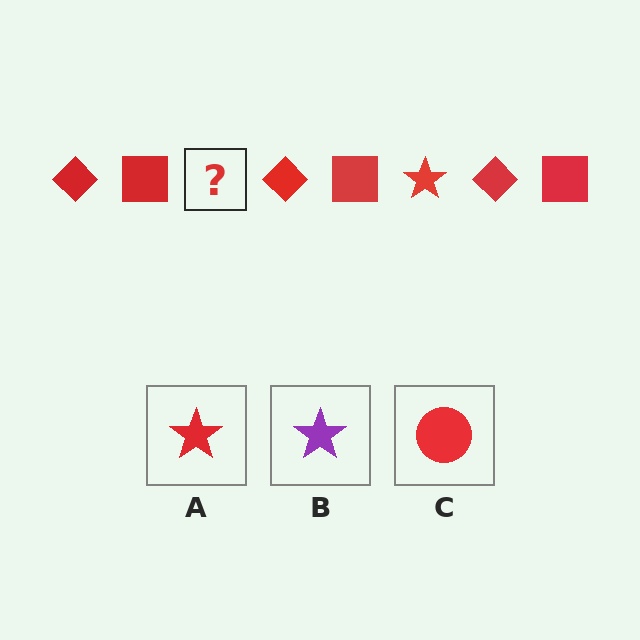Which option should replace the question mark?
Option A.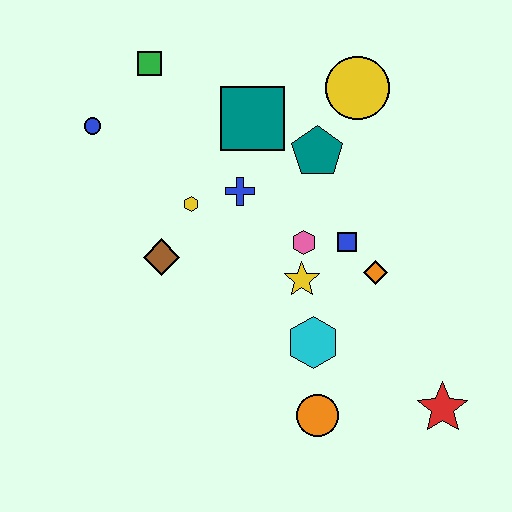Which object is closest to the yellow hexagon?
The blue cross is closest to the yellow hexagon.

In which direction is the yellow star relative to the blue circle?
The yellow star is to the right of the blue circle.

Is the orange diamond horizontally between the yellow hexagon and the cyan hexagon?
No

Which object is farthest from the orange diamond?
The blue circle is farthest from the orange diamond.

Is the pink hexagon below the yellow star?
No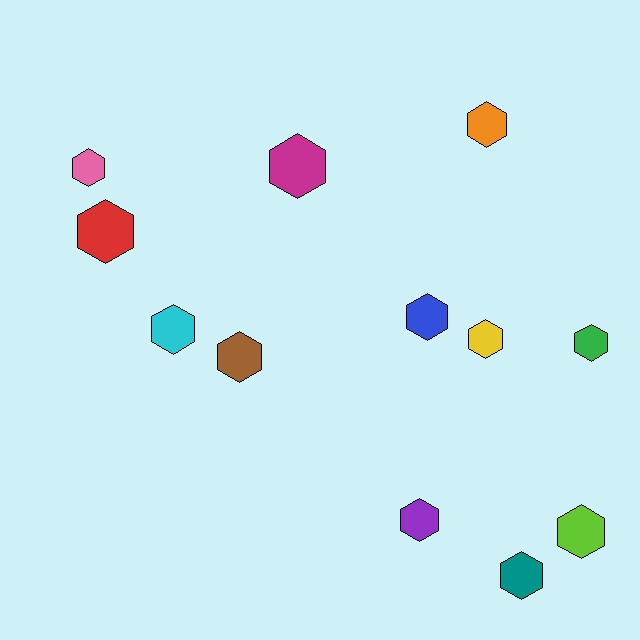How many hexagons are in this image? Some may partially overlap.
There are 12 hexagons.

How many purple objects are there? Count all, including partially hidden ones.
There is 1 purple object.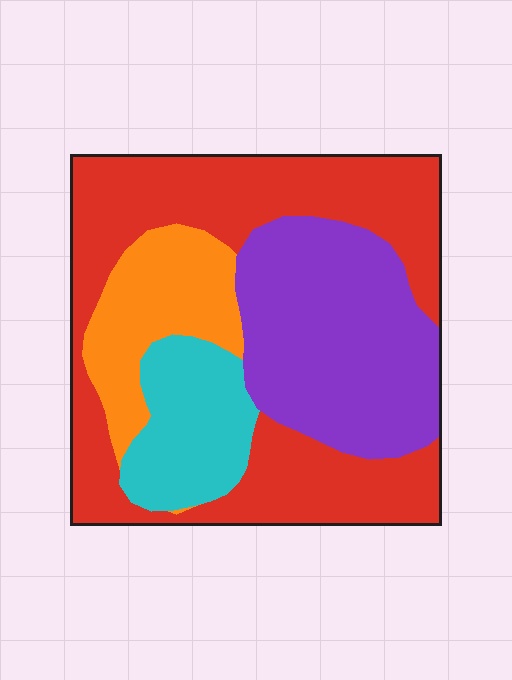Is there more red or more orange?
Red.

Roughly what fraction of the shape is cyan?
Cyan covers about 15% of the shape.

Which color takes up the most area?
Red, at roughly 45%.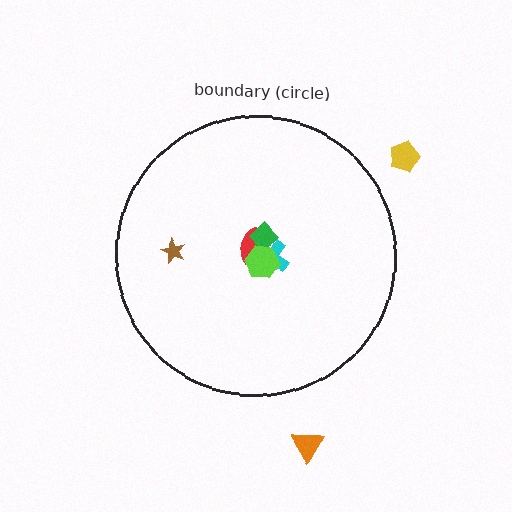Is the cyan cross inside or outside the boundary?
Inside.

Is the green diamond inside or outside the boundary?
Inside.